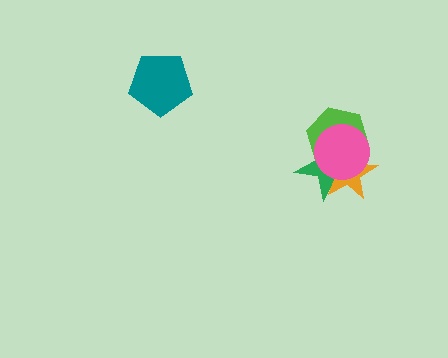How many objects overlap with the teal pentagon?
0 objects overlap with the teal pentagon.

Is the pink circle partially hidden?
No, no other shape covers it.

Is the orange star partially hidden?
Yes, it is partially covered by another shape.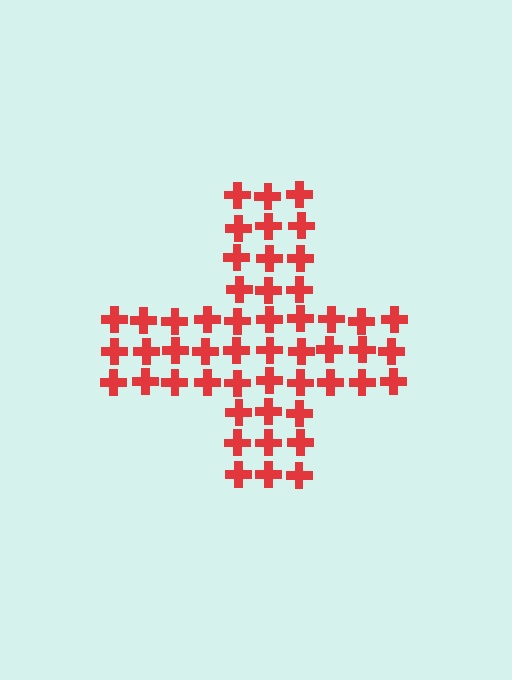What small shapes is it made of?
It is made of small crosses.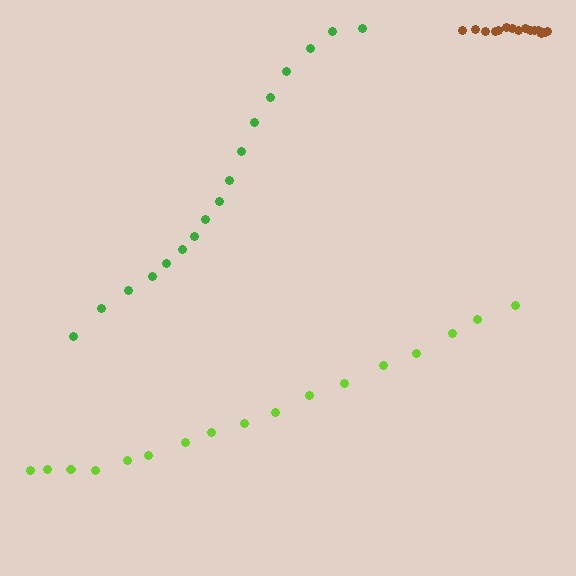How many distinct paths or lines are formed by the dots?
There are 3 distinct paths.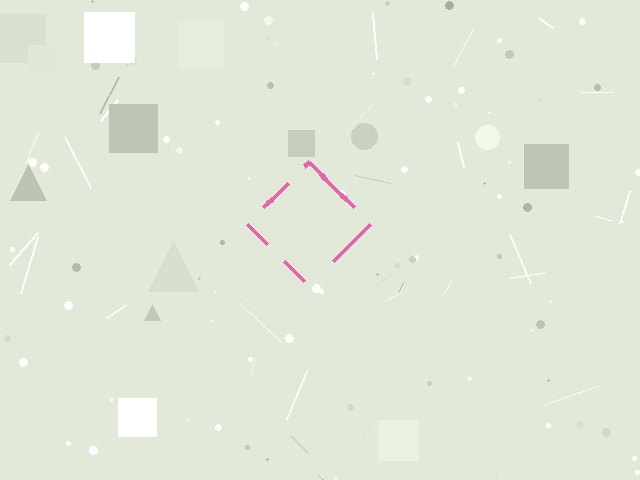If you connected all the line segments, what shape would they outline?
They would outline a diamond.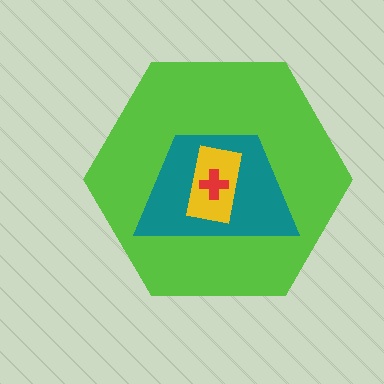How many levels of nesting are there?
4.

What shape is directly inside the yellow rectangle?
The red cross.